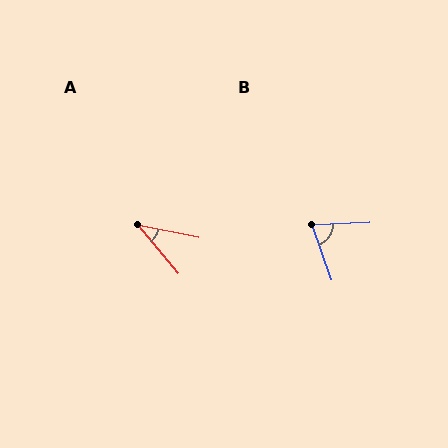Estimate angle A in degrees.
Approximately 39 degrees.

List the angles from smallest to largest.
A (39°), B (73°).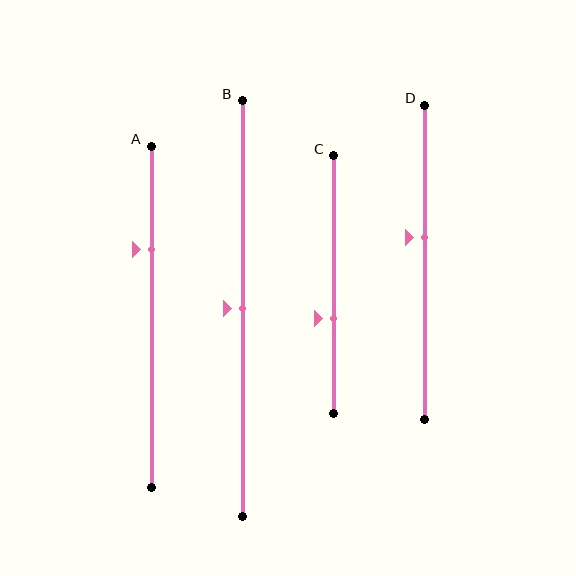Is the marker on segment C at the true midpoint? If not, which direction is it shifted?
No, the marker on segment C is shifted downward by about 13% of the segment length.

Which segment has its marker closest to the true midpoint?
Segment B has its marker closest to the true midpoint.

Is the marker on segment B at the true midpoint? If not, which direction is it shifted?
Yes, the marker on segment B is at the true midpoint.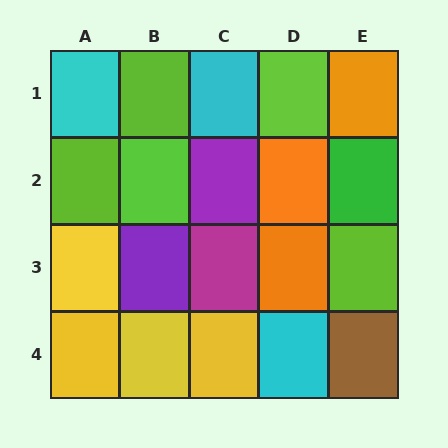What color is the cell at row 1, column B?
Lime.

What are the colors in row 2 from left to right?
Lime, lime, purple, orange, green.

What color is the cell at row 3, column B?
Purple.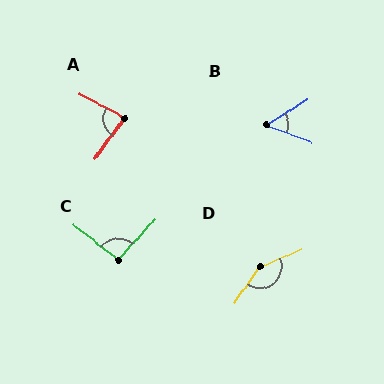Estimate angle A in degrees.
Approximately 82 degrees.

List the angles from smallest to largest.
B (52°), A (82°), C (94°), D (148°).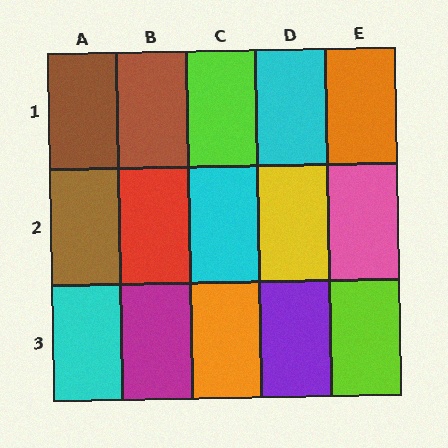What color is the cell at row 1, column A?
Brown.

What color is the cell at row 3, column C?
Orange.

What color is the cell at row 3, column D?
Purple.